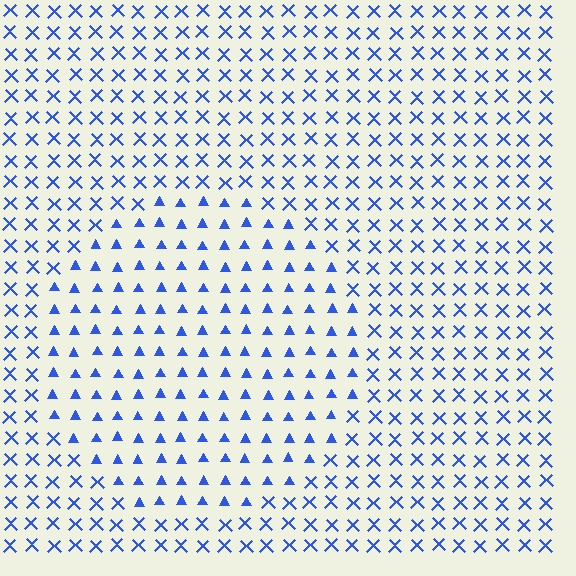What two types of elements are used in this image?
The image uses triangles inside the circle region and X marks outside it.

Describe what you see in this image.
The image is filled with small blue elements arranged in a uniform grid. A circle-shaped region contains triangles, while the surrounding area contains X marks. The boundary is defined purely by the change in element shape.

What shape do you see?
I see a circle.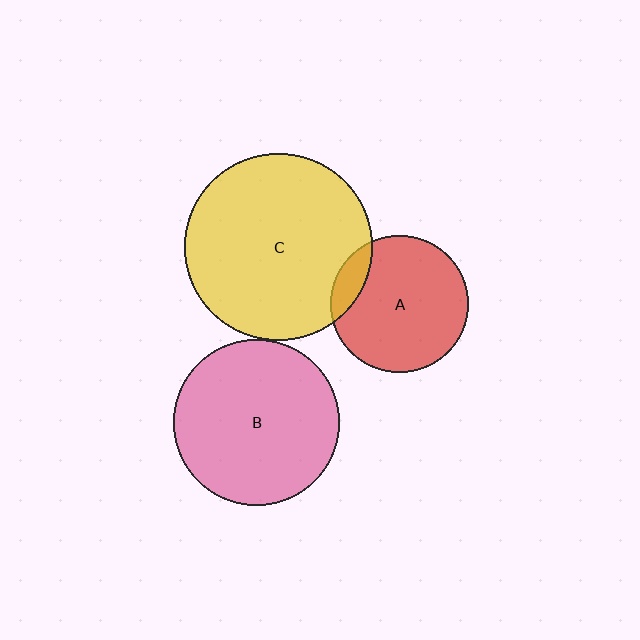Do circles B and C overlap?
Yes.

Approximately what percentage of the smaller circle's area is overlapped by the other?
Approximately 5%.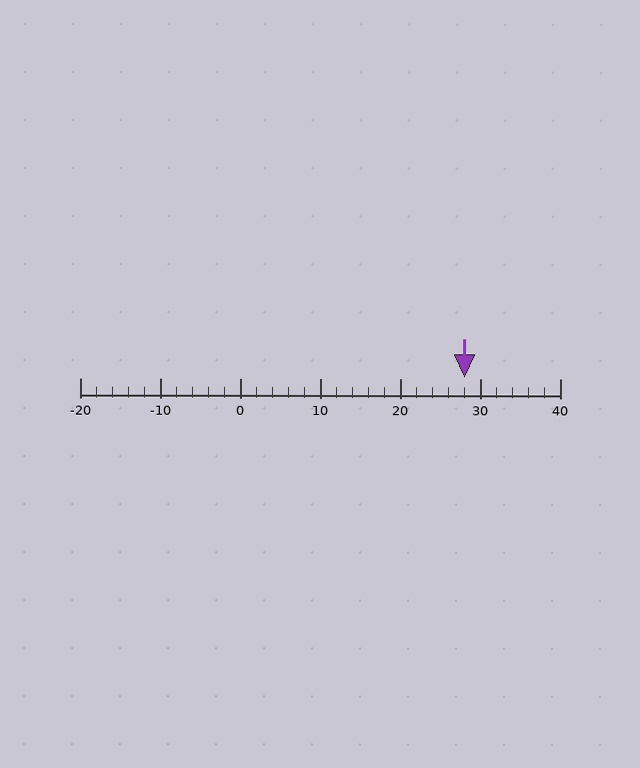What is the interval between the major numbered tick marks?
The major tick marks are spaced 10 units apart.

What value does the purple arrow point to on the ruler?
The purple arrow points to approximately 28.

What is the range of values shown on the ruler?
The ruler shows values from -20 to 40.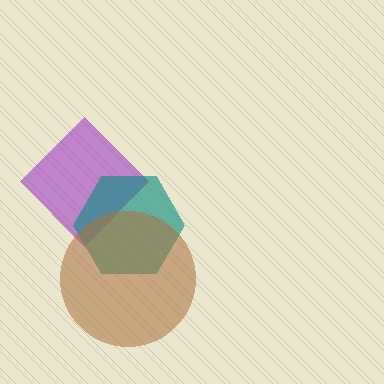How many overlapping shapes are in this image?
There are 3 overlapping shapes in the image.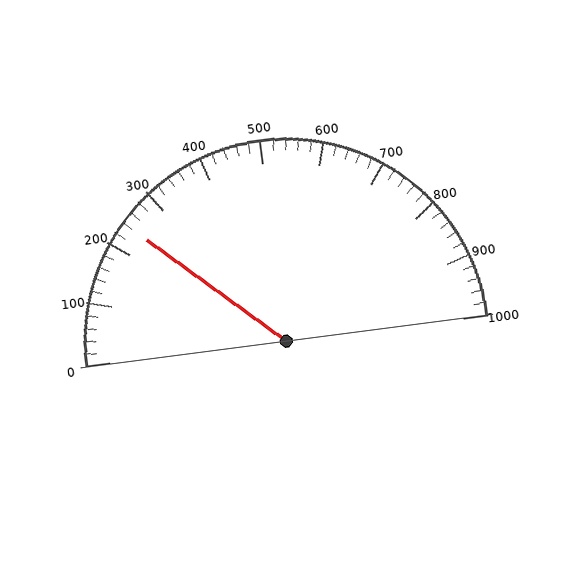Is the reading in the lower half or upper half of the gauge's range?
The reading is in the lower half of the range (0 to 1000).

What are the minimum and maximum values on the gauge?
The gauge ranges from 0 to 1000.